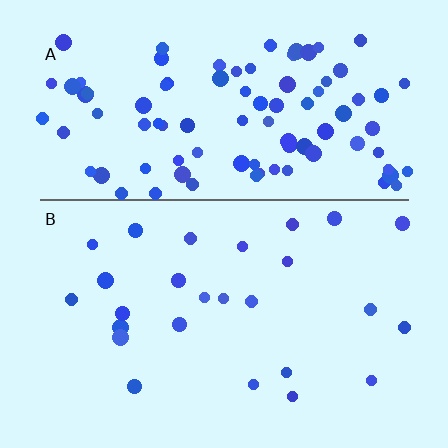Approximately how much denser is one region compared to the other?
Approximately 3.7× — region A over region B.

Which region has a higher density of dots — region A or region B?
A (the top).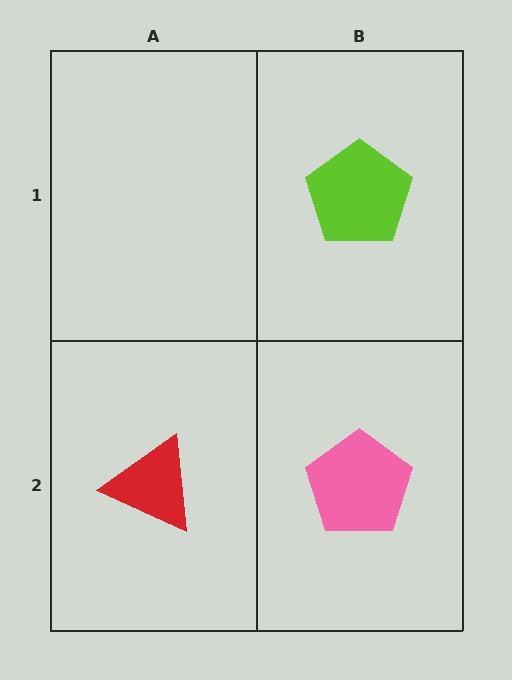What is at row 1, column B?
A lime pentagon.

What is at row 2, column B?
A pink pentagon.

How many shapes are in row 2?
2 shapes.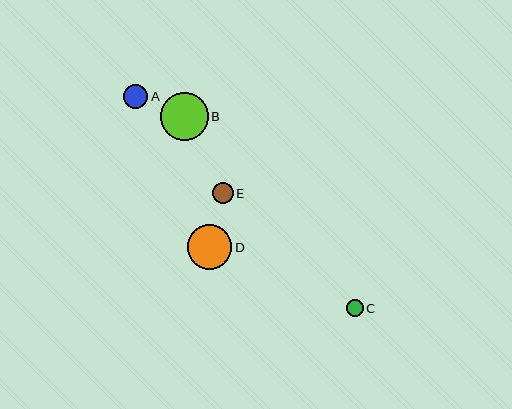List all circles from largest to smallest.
From largest to smallest: B, D, A, E, C.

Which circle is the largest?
Circle B is the largest with a size of approximately 48 pixels.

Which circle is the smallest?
Circle C is the smallest with a size of approximately 17 pixels.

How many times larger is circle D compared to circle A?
Circle D is approximately 1.8 times the size of circle A.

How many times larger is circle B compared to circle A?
Circle B is approximately 2.0 times the size of circle A.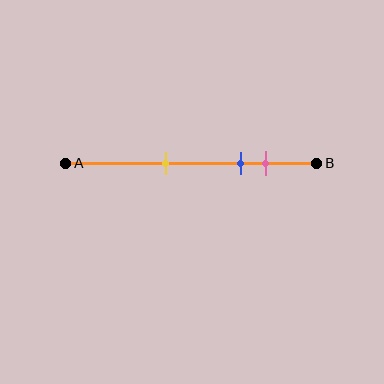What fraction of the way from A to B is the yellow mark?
The yellow mark is approximately 40% (0.4) of the way from A to B.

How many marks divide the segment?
There are 3 marks dividing the segment.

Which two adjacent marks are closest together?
The blue and pink marks are the closest adjacent pair.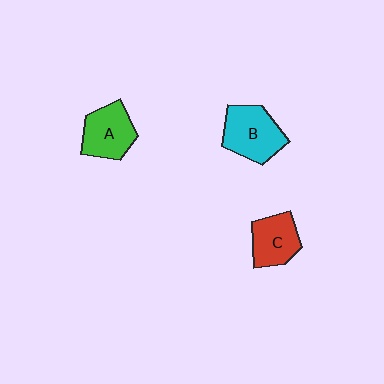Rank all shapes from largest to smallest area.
From largest to smallest: B (cyan), A (green), C (red).